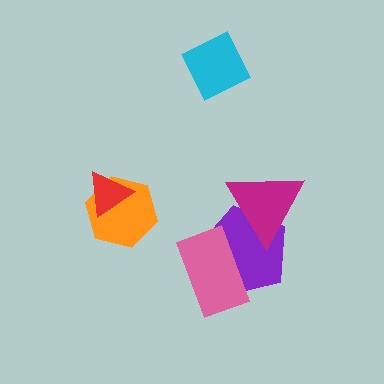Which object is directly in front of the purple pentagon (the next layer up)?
The pink rectangle is directly in front of the purple pentagon.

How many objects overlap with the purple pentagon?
2 objects overlap with the purple pentagon.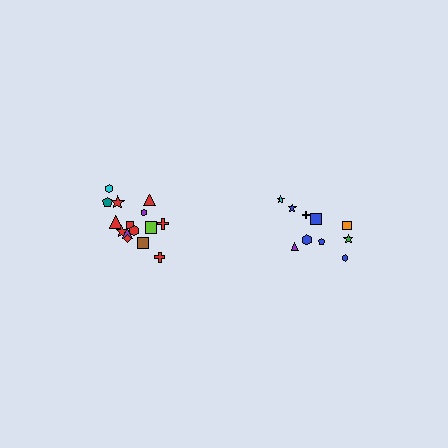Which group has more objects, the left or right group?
The left group.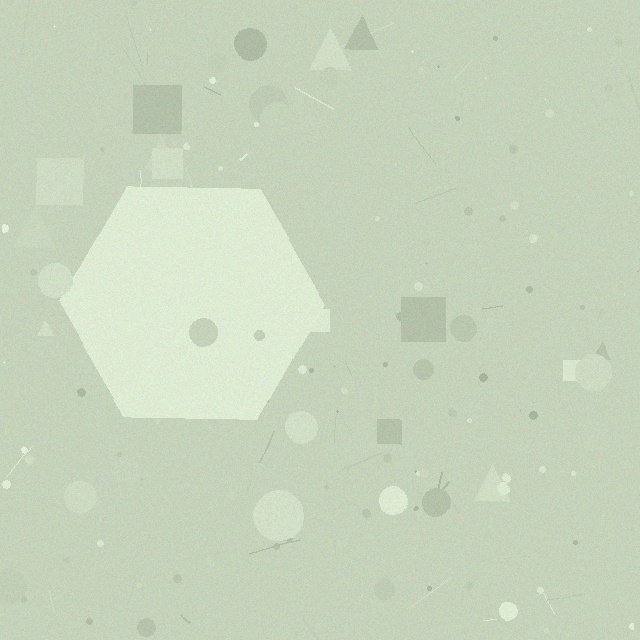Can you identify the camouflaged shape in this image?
The camouflaged shape is a hexagon.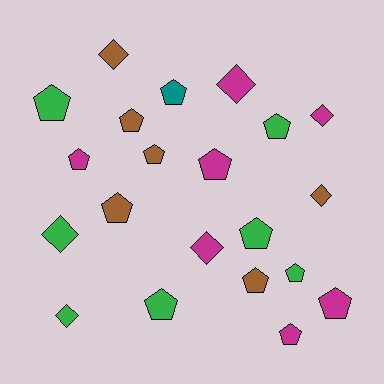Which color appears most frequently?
Magenta, with 7 objects.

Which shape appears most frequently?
Pentagon, with 14 objects.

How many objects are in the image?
There are 21 objects.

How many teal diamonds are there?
There are no teal diamonds.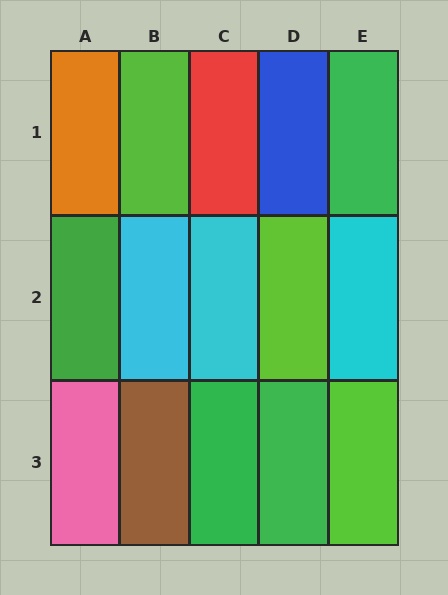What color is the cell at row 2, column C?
Cyan.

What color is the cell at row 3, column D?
Green.